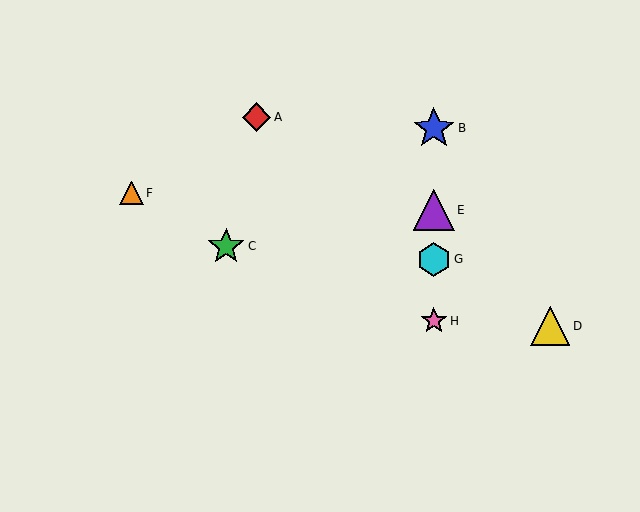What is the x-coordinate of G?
Object G is at x≈434.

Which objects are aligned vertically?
Objects B, E, G, H are aligned vertically.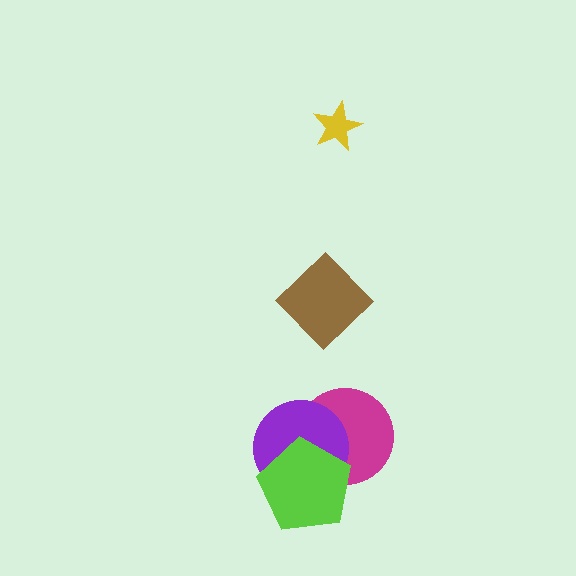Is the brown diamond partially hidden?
No, no other shape covers it.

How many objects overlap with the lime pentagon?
2 objects overlap with the lime pentagon.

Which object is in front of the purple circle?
The lime pentagon is in front of the purple circle.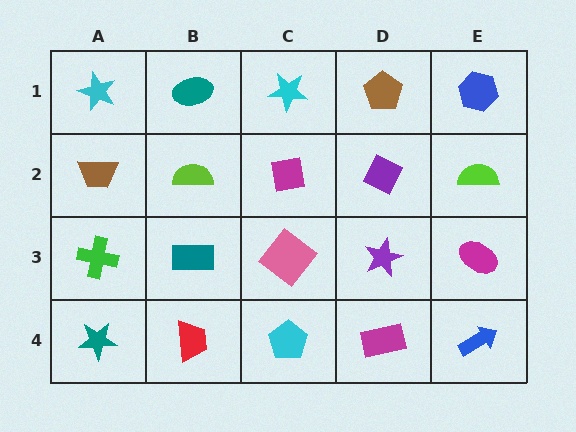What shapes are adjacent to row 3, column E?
A lime semicircle (row 2, column E), a blue arrow (row 4, column E), a purple star (row 3, column D).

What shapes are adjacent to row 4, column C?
A pink diamond (row 3, column C), a red trapezoid (row 4, column B), a magenta rectangle (row 4, column D).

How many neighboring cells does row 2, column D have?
4.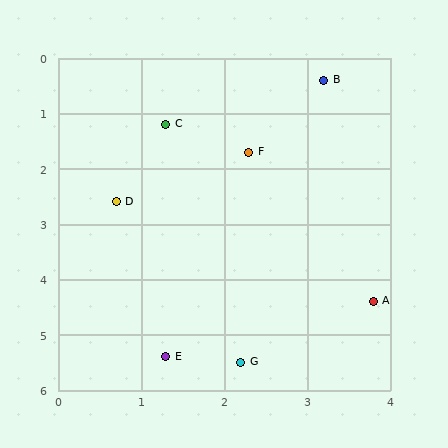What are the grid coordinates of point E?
Point E is at approximately (1.3, 5.4).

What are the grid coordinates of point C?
Point C is at approximately (1.3, 1.2).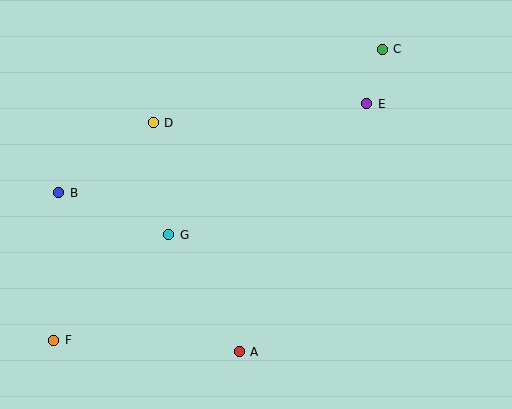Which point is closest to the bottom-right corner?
Point A is closest to the bottom-right corner.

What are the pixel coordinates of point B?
Point B is at (59, 193).